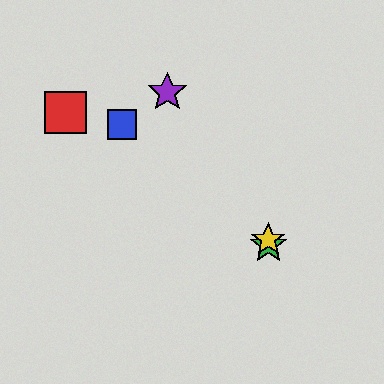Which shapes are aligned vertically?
The green star, the yellow star are aligned vertically.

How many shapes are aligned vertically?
2 shapes (the green star, the yellow star) are aligned vertically.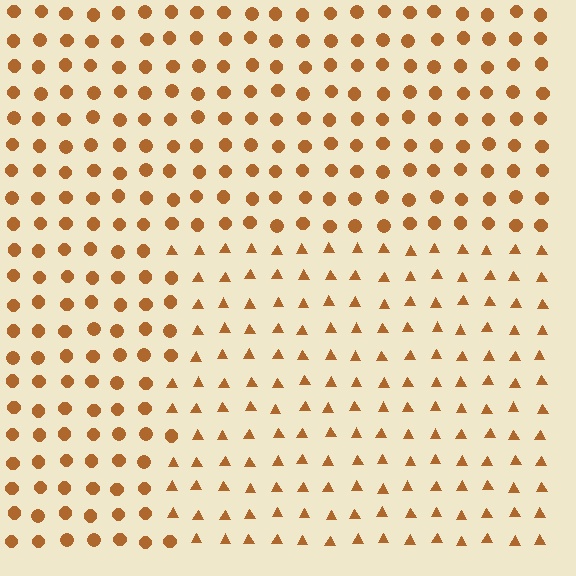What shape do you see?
I see a rectangle.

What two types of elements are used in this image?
The image uses triangles inside the rectangle region and circles outside it.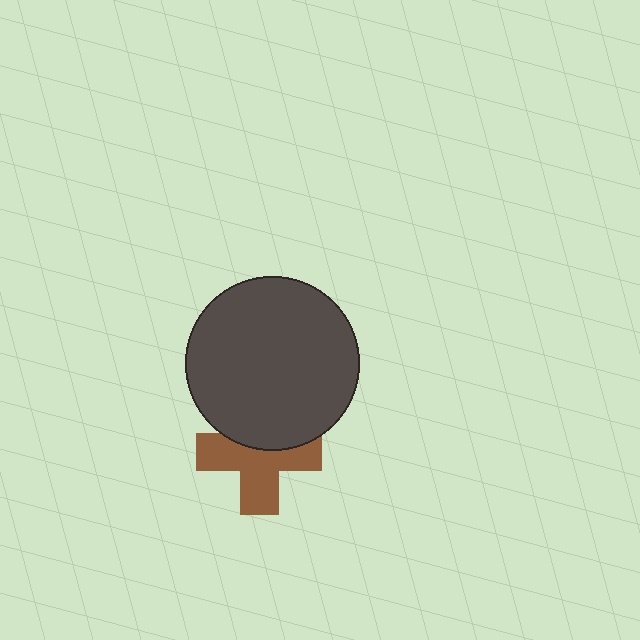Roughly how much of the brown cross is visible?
About half of it is visible (roughly 64%).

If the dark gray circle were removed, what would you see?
You would see the complete brown cross.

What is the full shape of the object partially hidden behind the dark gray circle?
The partially hidden object is a brown cross.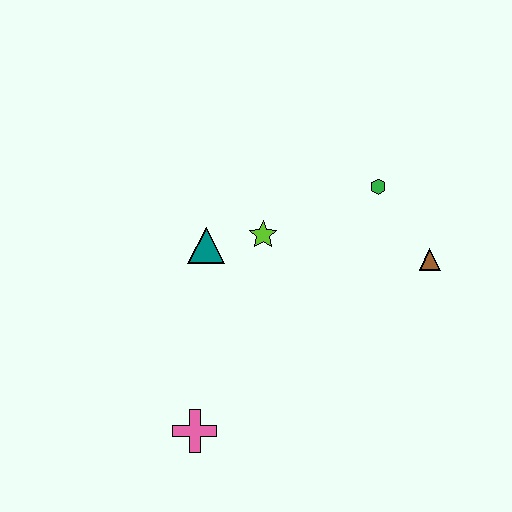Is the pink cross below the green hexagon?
Yes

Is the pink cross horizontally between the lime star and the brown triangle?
No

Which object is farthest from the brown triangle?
The pink cross is farthest from the brown triangle.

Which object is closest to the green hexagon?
The brown triangle is closest to the green hexagon.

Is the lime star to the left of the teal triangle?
No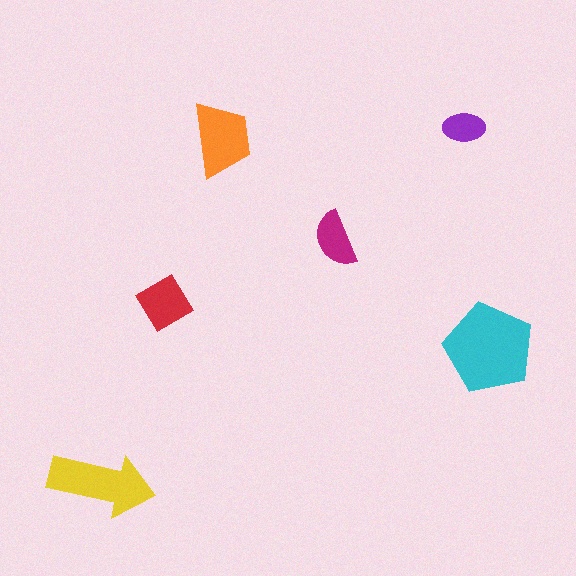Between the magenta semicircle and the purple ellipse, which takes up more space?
The magenta semicircle.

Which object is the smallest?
The purple ellipse.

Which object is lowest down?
The yellow arrow is bottommost.